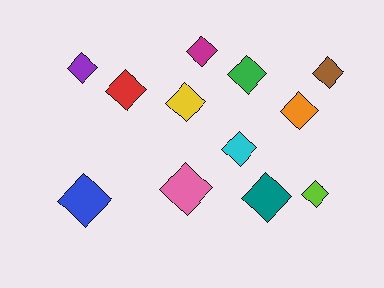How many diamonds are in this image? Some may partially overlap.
There are 12 diamonds.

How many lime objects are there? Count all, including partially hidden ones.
There is 1 lime object.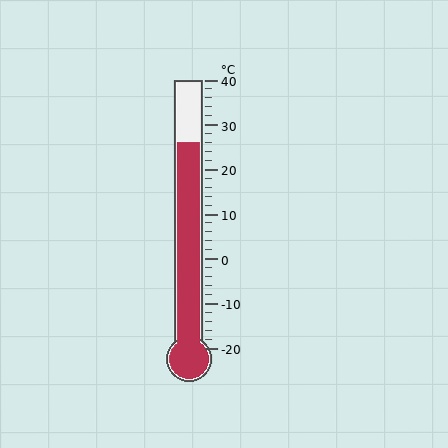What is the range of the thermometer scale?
The thermometer scale ranges from -20°C to 40°C.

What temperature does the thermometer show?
The thermometer shows approximately 26°C.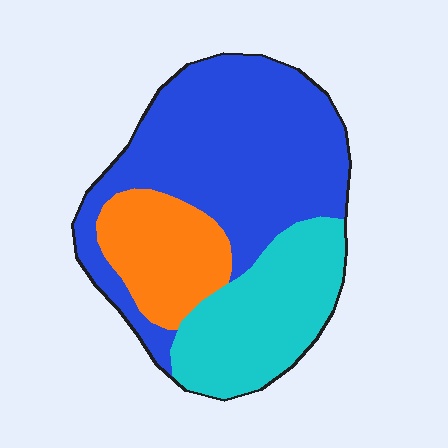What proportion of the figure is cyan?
Cyan covers around 30% of the figure.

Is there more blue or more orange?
Blue.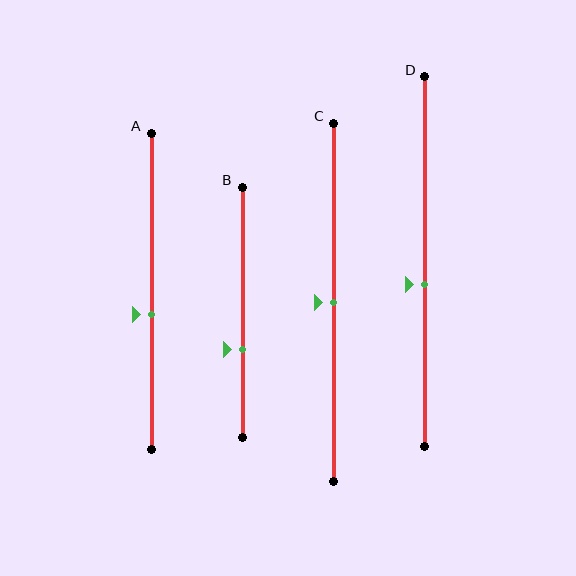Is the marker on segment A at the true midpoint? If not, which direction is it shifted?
No, the marker on segment A is shifted downward by about 7% of the segment length.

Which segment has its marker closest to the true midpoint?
Segment C has its marker closest to the true midpoint.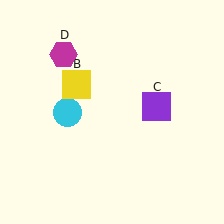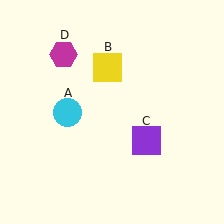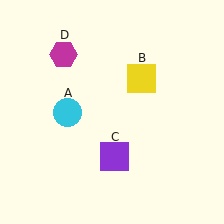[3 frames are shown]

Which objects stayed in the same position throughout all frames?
Cyan circle (object A) and magenta hexagon (object D) remained stationary.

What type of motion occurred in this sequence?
The yellow square (object B), purple square (object C) rotated clockwise around the center of the scene.